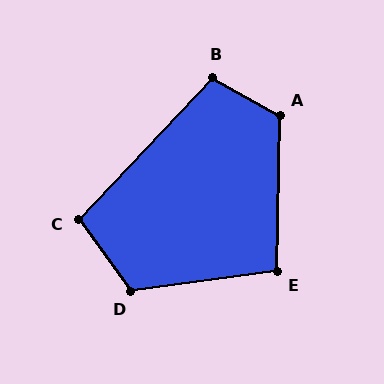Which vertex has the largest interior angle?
A, at approximately 119 degrees.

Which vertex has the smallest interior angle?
E, at approximately 99 degrees.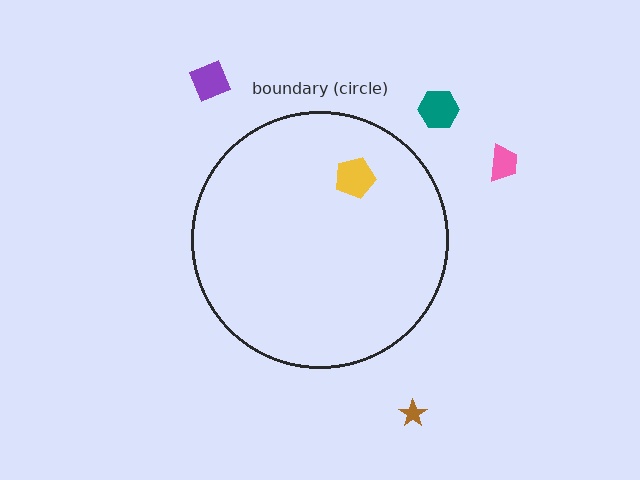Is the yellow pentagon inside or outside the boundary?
Inside.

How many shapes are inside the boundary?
1 inside, 4 outside.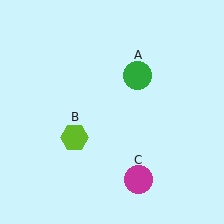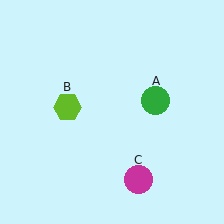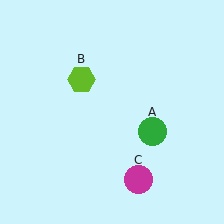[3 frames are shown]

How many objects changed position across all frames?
2 objects changed position: green circle (object A), lime hexagon (object B).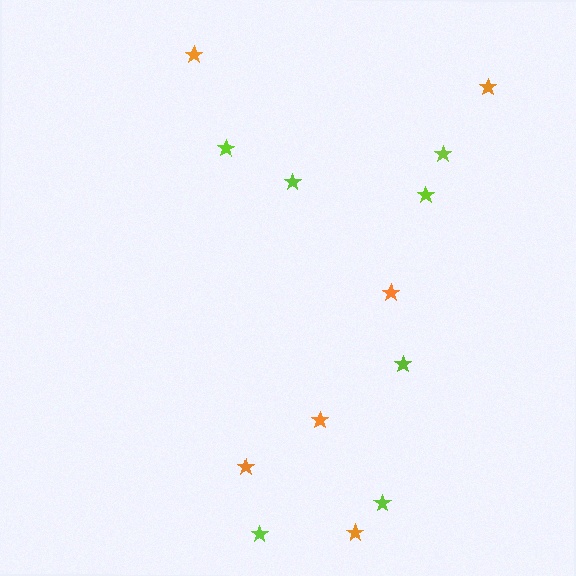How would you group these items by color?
There are 2 groups: one group of lime stars (7) and one group of orange stars (6).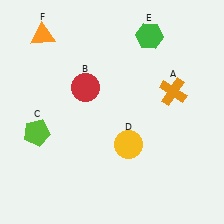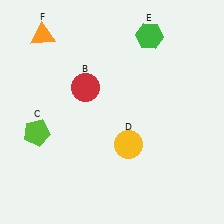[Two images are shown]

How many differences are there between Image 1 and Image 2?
There is 1 difference between the two images.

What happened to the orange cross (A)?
The orange cross (A) was removed in Image 2. It was in the top-right area of Image 1.